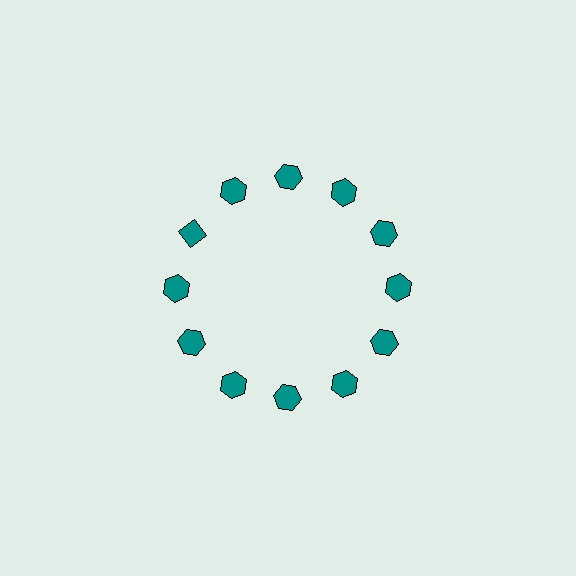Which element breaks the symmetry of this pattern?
The teal diamond at roughly the 10 o'clock position breaks the symmetry. All other shapes are teal hexagons.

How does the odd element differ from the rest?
It has a different shape: diamond instead of hexagon.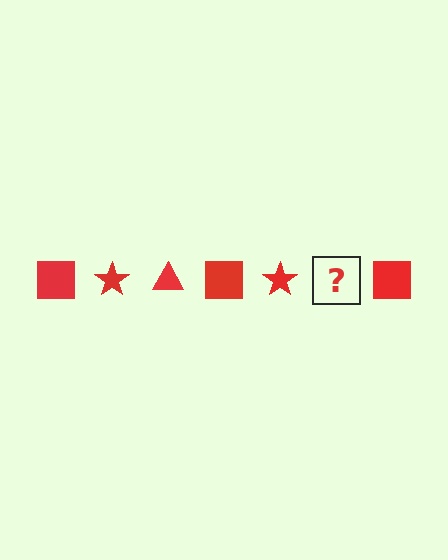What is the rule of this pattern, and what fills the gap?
The rule is that the pattern cycles through square, star, triangle shapes in red. The gap should be filled with a red triangle.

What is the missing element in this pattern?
The missing element is a red triangle.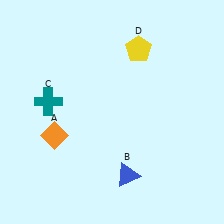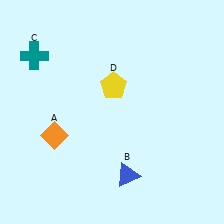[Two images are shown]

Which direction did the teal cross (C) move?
The teal cross (C) moved up.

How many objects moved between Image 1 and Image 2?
2 objects moved between the two images.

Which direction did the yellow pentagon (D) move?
The yellow pentagon (D) moved down.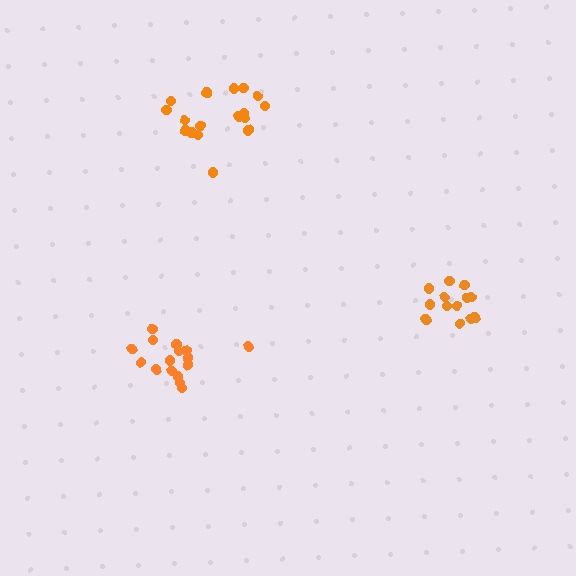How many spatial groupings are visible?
There are 3 spatial groupings.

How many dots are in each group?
Group 1: 13 dots, Group 2: 16 dots, Group 3: 17 dots (46 total).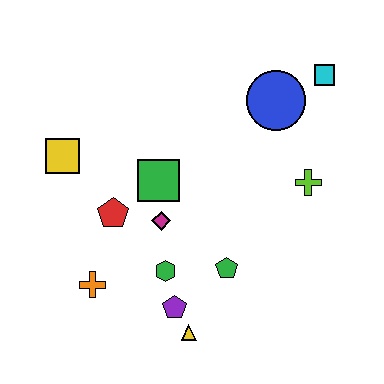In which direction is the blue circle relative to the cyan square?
The blue circle is to the left of the cyan square.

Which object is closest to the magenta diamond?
The green square is closest to the magenta diamond.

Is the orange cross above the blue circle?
No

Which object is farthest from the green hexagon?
The cyan square is farthest from the green hexagon.